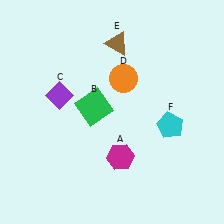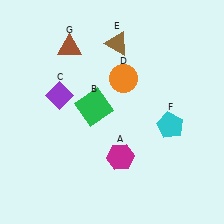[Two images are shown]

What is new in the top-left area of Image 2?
A brown triangle (G) was added in the top-left area of Image 2.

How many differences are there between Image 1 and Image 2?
There is 1 difference between the two images.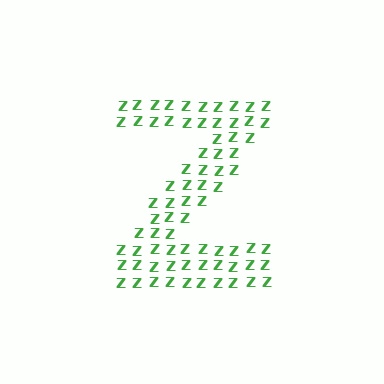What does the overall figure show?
The overall figure shows the letter Z.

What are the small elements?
The small elements are letter Z's.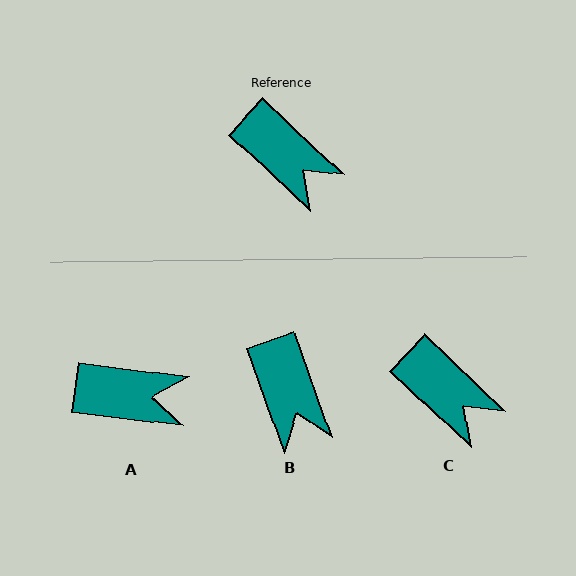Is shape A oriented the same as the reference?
No, it is off by about 36 degrees.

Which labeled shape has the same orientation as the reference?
C.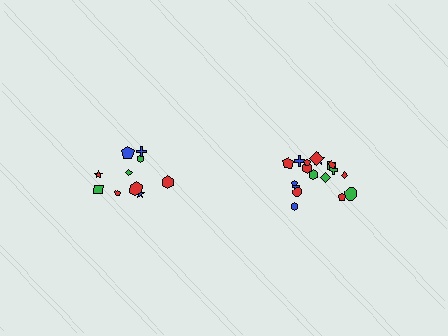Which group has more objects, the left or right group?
The right group.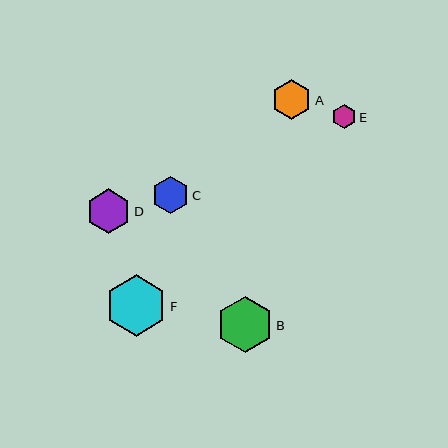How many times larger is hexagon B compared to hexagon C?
Hexagon B is approximately 1.5 times the size of hexagon C.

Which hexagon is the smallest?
Hexagon E is the smallest with a size of approximately 24 pixels.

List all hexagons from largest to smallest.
From largest to smallest: F, B, D, A, C, E.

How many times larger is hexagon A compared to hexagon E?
Hexagon A is approximately 1.7 times the size of hexagon E.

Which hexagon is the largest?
Hexagon F is the largest with a size of approximately 61 pixels.